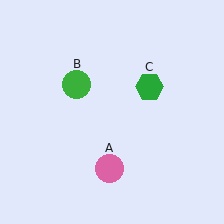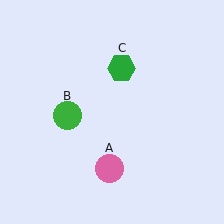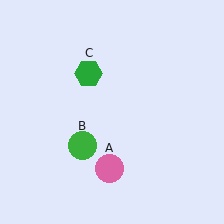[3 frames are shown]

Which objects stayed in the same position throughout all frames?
Pink circle (object A) remained stationary.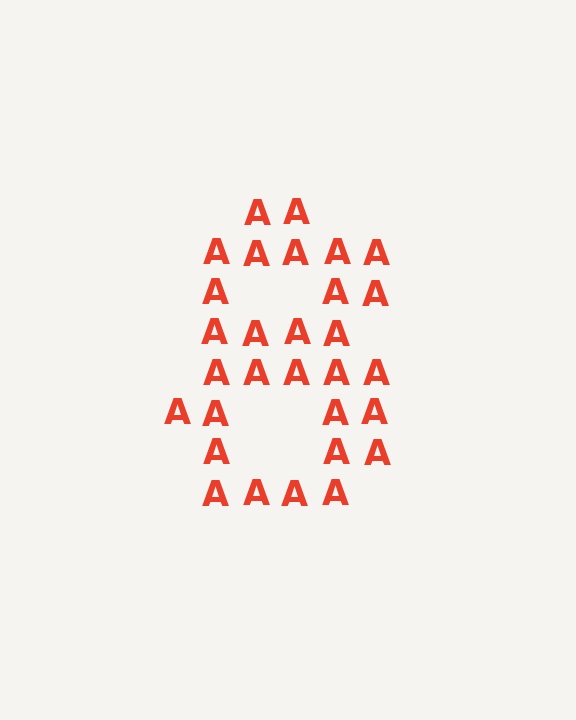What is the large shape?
The large shape is the digit 8.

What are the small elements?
The small elements are letter A's.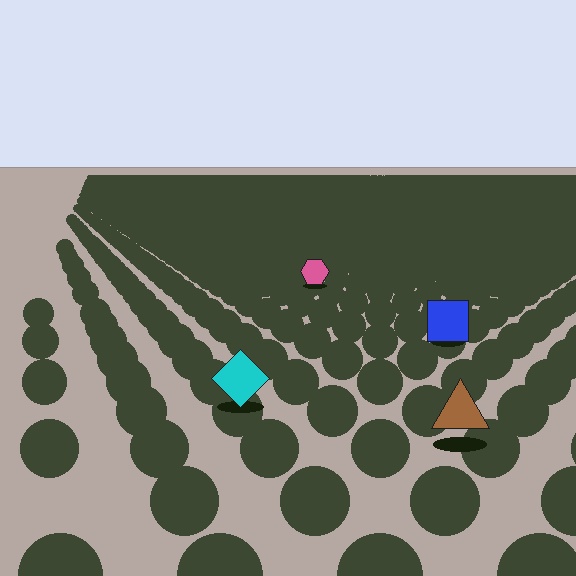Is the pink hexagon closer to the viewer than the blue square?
No. The blue square is closer — you can tell from the texture gradient: the ground texture is coarser near it.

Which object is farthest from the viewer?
The pink hexagon is farthest from the viewer. It appears smaller and the ground texture around it is denser.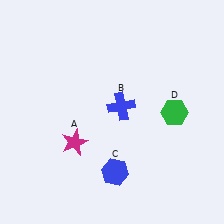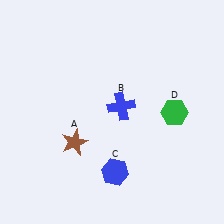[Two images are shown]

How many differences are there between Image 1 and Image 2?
There is 1 difference between the two images.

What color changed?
The star (A) changed from magenta in Image 1 to brown in Image 2.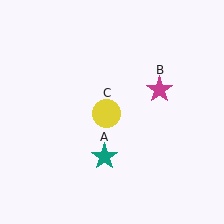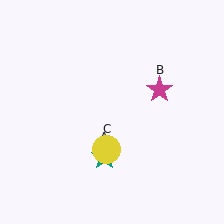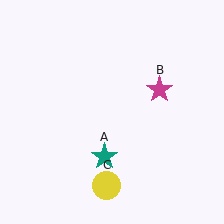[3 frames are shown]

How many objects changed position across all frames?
1 object changed position: yellow circle (object C).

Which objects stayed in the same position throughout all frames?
Teal star (object A) and magenta star (object B) remained stationary.